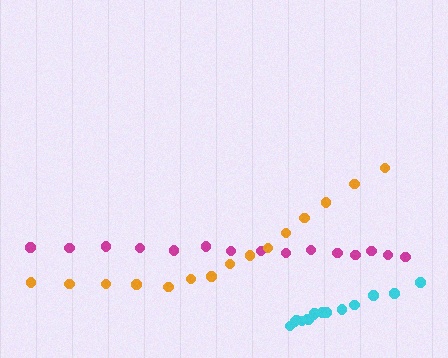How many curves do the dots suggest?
There are 3 distinct paths.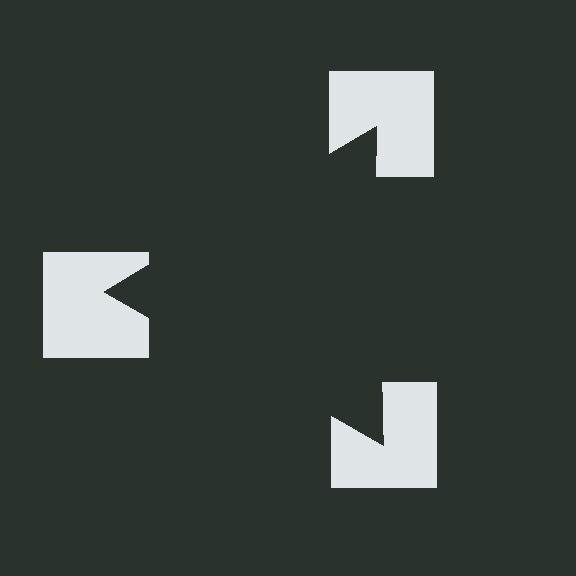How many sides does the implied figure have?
3 sides.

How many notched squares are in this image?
There are 3 — one at each vertex of the illusory triangle.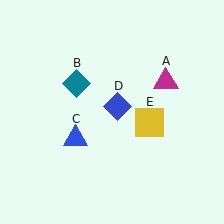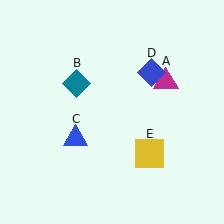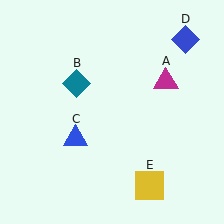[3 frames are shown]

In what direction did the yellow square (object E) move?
The yellow square (object E) moved down.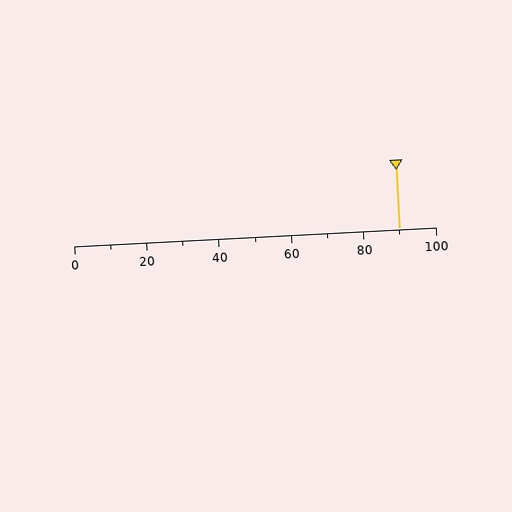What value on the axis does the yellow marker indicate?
The marker indicates approximately 90.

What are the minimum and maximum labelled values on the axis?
The axis runs from 0 to 100.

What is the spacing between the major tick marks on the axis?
The major ticks are spaced 20 apart.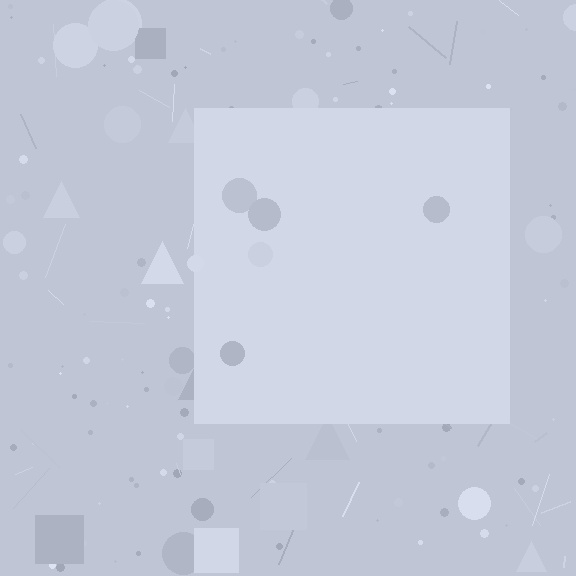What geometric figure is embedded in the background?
A square is embedded in the background.